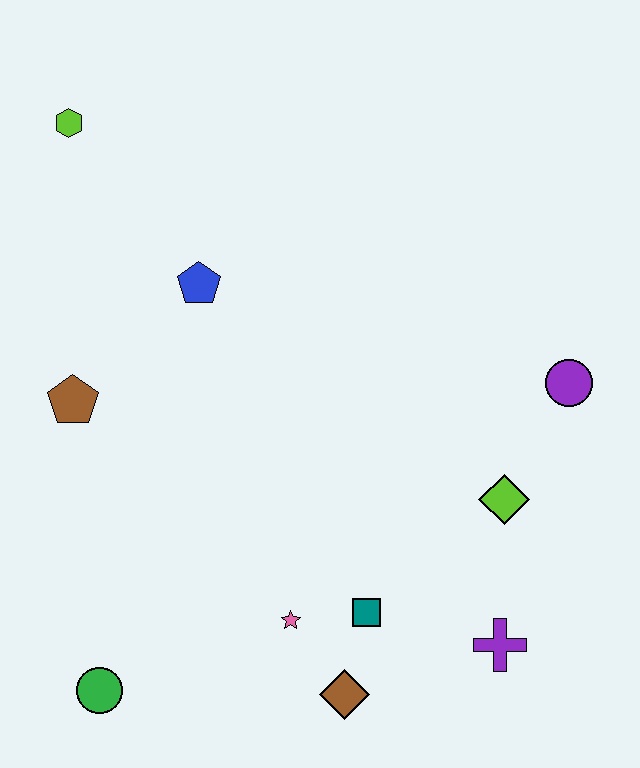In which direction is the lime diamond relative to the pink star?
The lime diamond is to the right of the pink star.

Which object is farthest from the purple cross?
The lime hexagon is farthest from the purple cross.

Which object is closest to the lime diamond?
The purple circle is closest to the lime diamond.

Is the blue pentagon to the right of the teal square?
No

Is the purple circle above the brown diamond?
Yes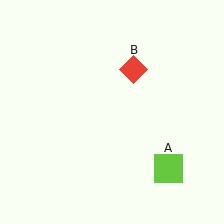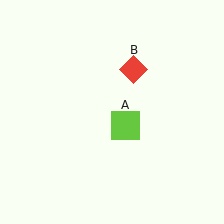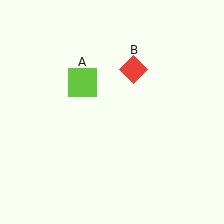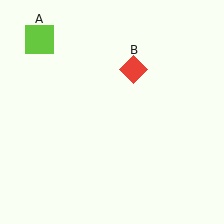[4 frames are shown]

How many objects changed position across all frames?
1 object changed position: lime square (object A).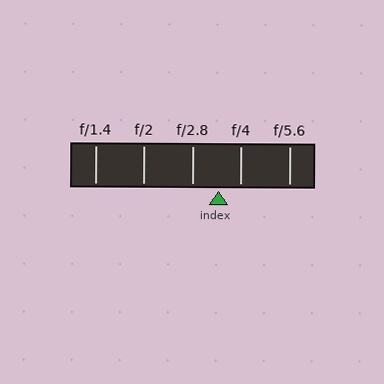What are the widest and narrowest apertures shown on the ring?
The widest aperture shown is f/1.4 and the narrowest is f/5.6.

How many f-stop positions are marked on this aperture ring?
There are 5 f-stop positions marked.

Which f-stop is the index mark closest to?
The index mark is closest to f/4.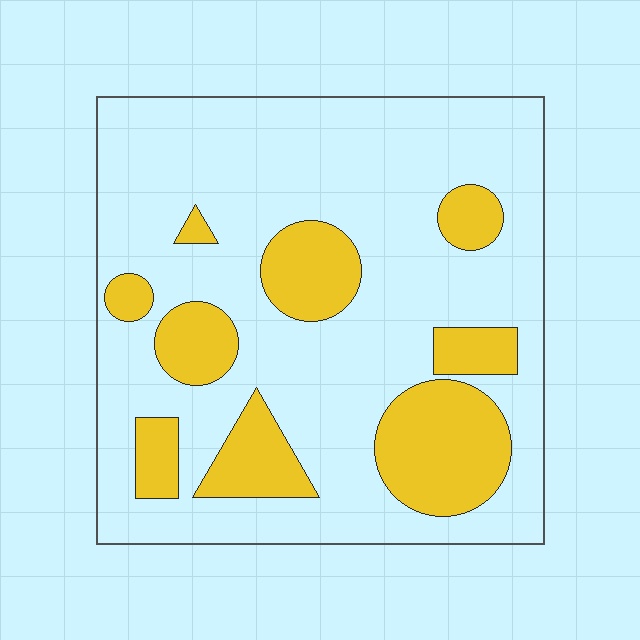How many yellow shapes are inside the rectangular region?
9.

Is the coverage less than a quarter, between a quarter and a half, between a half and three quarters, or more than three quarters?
Less than a quarter.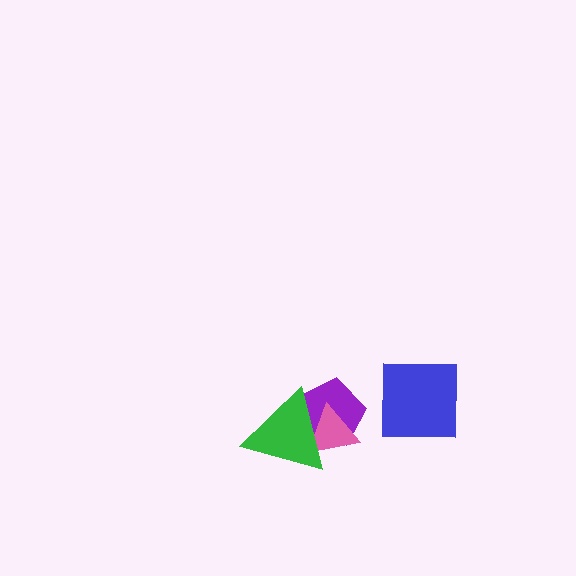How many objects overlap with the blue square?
0 objects overlap with the blue square.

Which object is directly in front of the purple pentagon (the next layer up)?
The pink triangle is directly in front of the purple pentagon.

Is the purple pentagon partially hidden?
Yes, it is partially covered by another shape.